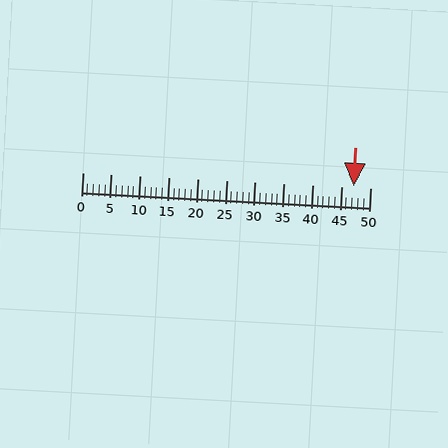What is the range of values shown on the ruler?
The ruler shows values from 0 to 50.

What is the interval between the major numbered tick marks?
The major tick marks are spaced 5 units apart.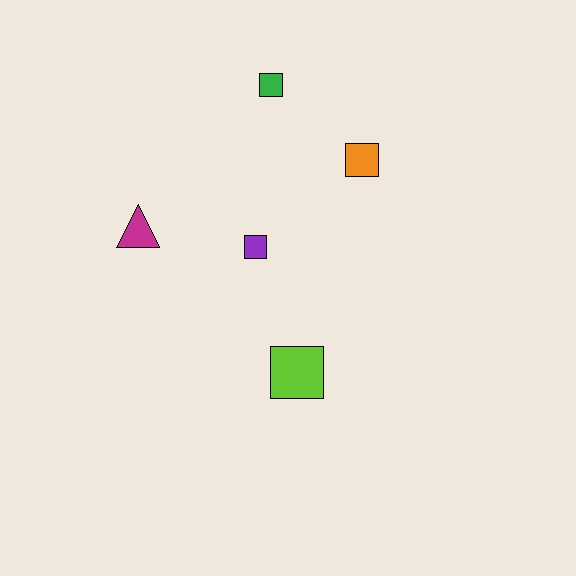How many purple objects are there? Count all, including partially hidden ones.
There is 1 purple object.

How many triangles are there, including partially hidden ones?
There is 1 triangle.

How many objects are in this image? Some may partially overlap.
There are 5 objects.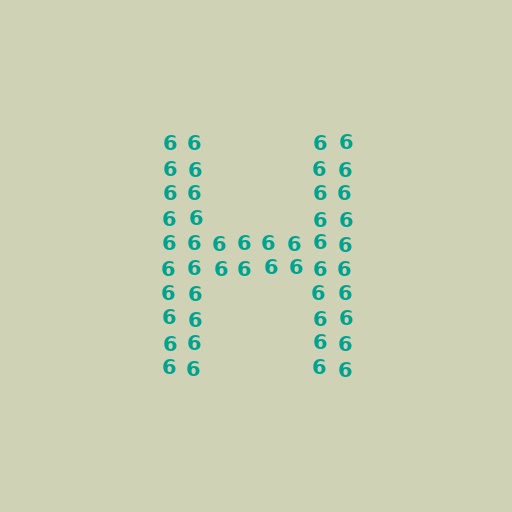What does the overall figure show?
The overall figure shows the letter H.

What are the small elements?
The small elements are digit 6's.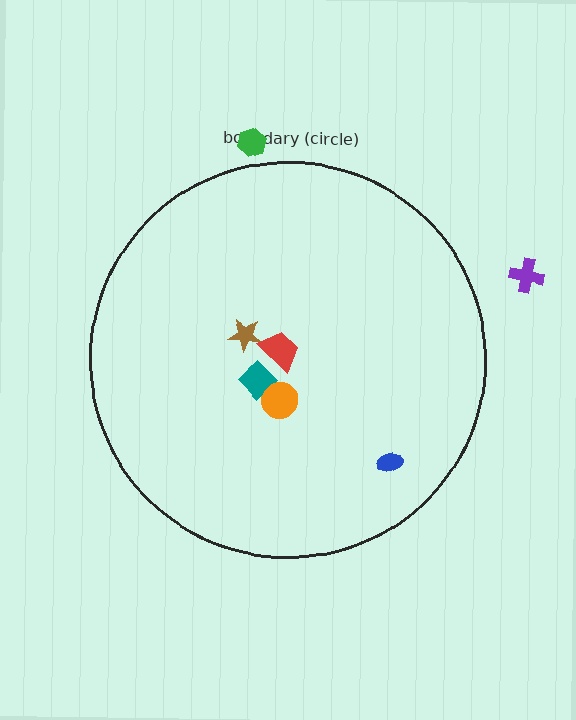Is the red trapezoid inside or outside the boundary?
Inside.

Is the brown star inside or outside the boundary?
Inside.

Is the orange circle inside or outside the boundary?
Inside.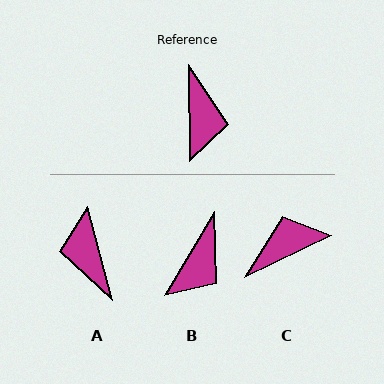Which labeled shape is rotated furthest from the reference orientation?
A, about 166 degrees away.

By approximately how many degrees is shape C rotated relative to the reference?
Approximately 115 degrees counter-clockwise.